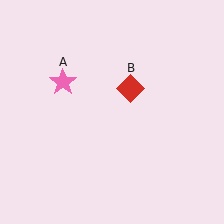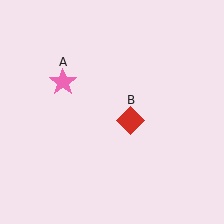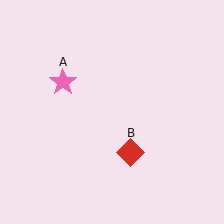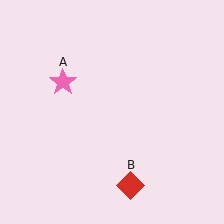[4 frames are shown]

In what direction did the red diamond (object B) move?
The red diamond (object B) moved down.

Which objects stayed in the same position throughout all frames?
Pink star (object A) remained stationary.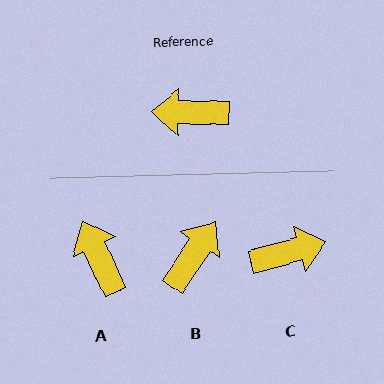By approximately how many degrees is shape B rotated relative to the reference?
Approximately 122 degrees clockwise.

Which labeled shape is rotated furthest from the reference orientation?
C, about 163 degrees away.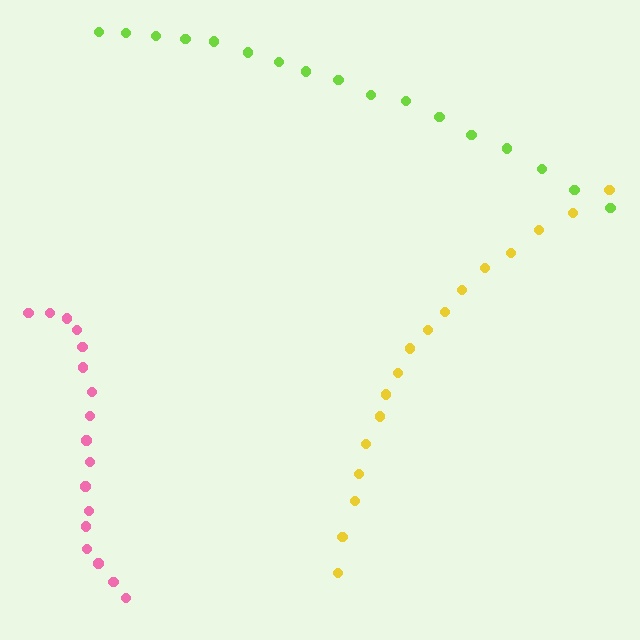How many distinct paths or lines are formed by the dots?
There are 3 distinct paths.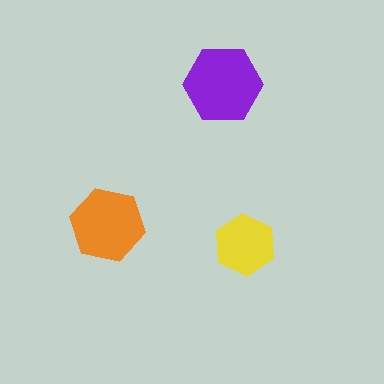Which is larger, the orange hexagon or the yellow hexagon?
The orange one.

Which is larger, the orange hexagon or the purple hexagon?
The purple one.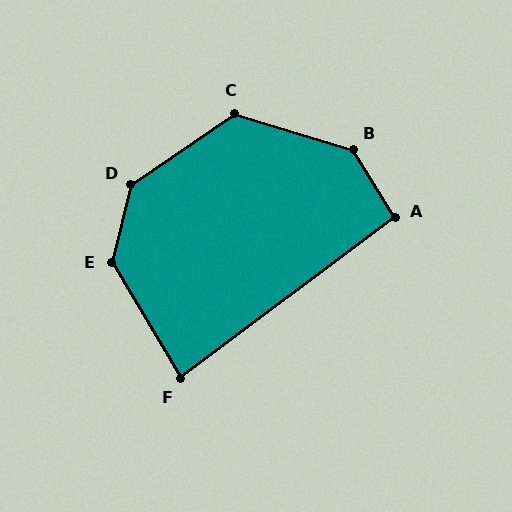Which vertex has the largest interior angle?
B, at approximately 138 degrees.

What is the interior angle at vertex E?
Approximately 136 degrees (obtuse).